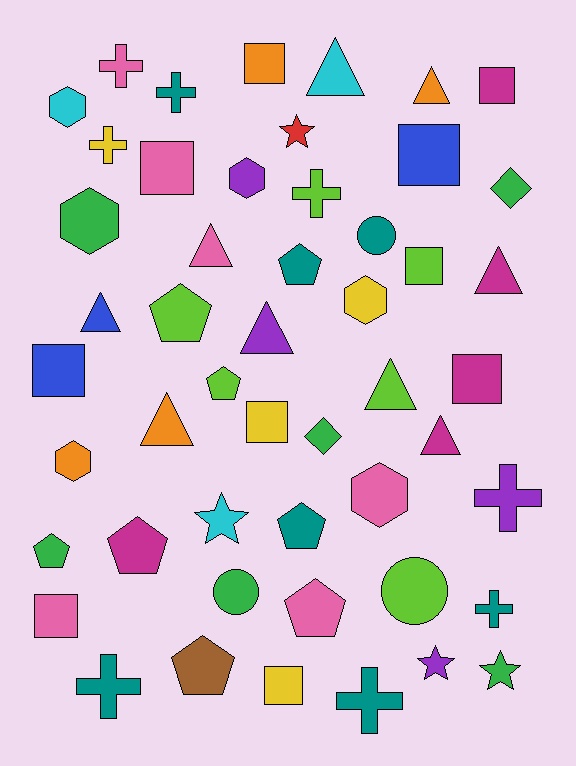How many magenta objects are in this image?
There are 5 magenta objects.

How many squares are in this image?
There are 10 squares.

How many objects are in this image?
There are 50 objects.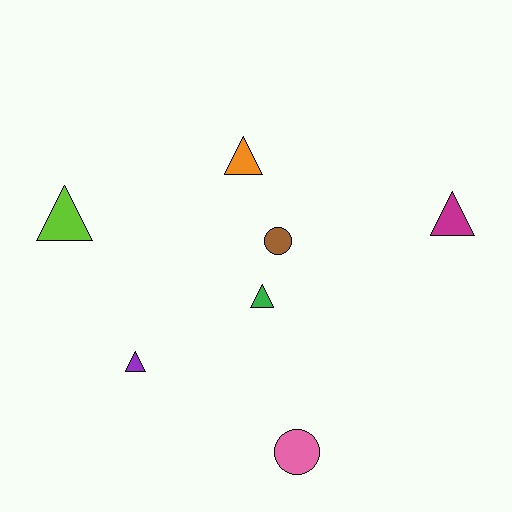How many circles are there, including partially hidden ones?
There are 2 circles.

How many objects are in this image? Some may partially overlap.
There are 7 objects.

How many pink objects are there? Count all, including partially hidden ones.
There is 1 pink object.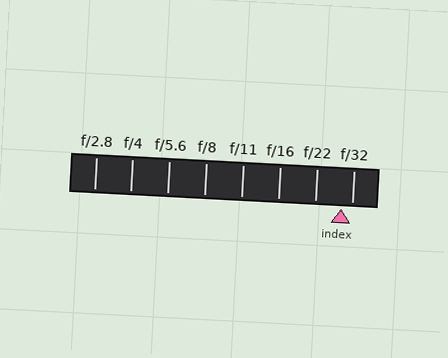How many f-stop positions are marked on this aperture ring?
There are 8 f-stop positions marked.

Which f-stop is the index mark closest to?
The index mark is closest to f/32.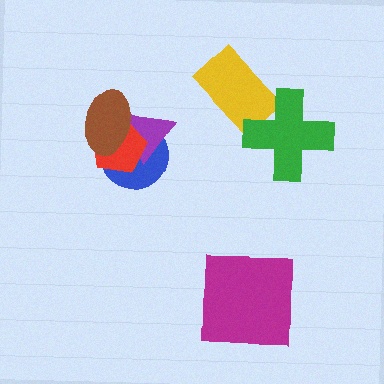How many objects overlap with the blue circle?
3 objects overlap with the blue circle.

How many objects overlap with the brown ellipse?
3 objects overlap with the brown ellipse.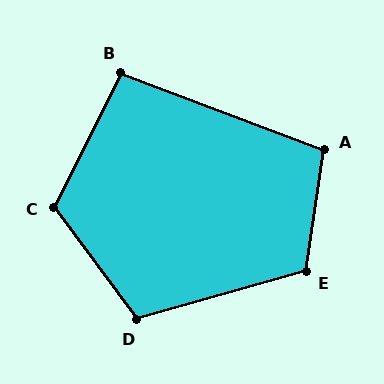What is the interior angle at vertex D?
Approximately 111 degrees (obtuse).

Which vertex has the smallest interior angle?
B, at approximately 96 degrees.